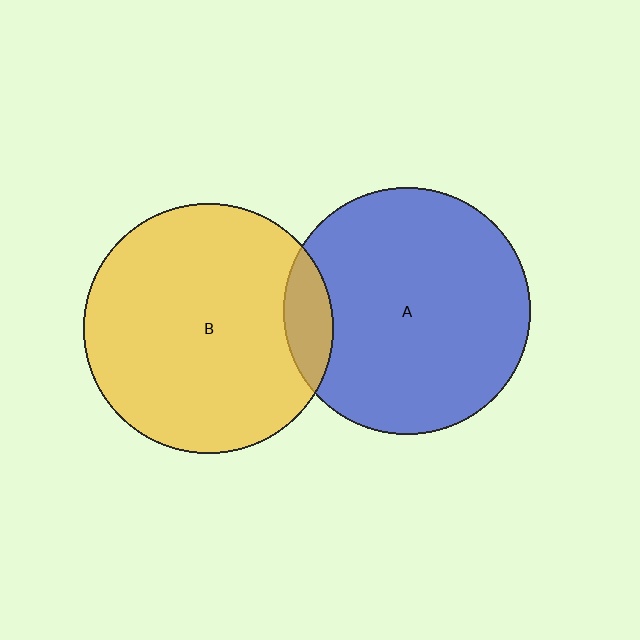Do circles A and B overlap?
Yes.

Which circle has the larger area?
Circle B (yellow).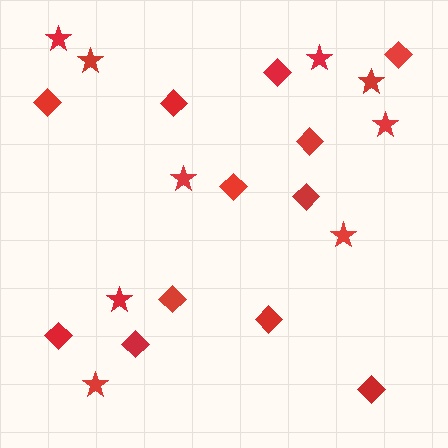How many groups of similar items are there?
There are 2 groups: one group of diamonds (12) and one group of stars (9).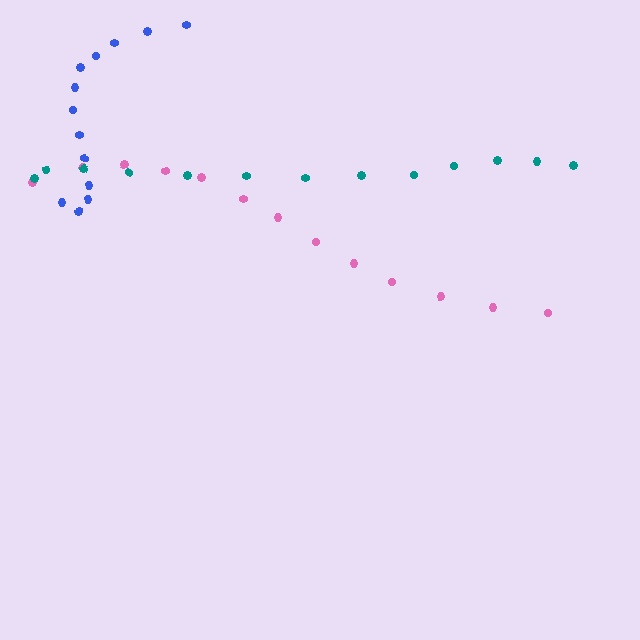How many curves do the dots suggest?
There are 3 distinct paths.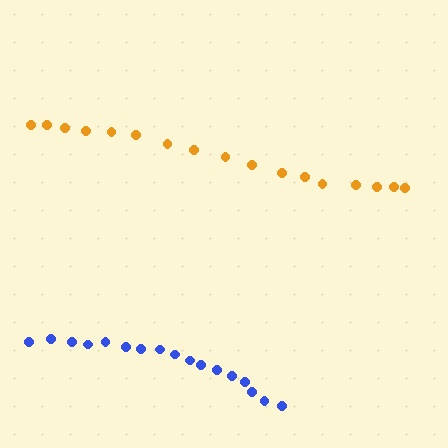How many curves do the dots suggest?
There are 2 distinct paths.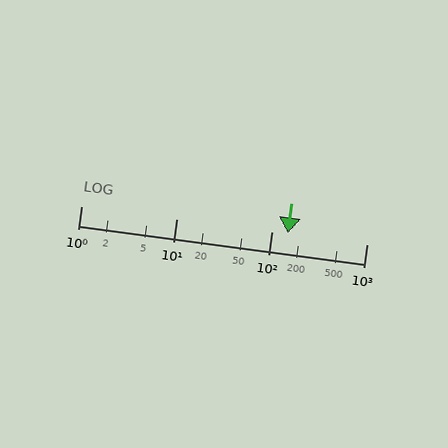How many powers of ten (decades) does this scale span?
The scale spans 3 decades, from 1 to 1000.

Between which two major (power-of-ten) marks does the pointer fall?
The pointer is between 100 and 1000.